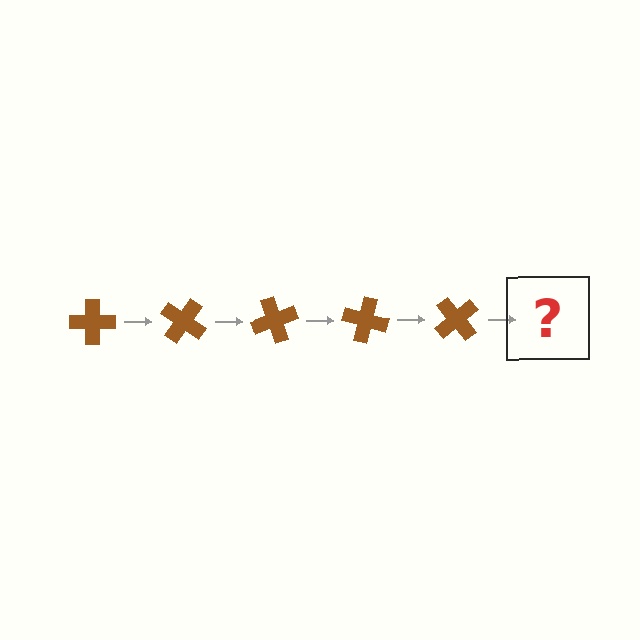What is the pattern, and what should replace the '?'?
The pattern is that the cross rotates 35 degrees each step. The '?' should be a brown cross rotated 175 degrees.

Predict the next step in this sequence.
The next step is a brown cross rotated 175 degrees.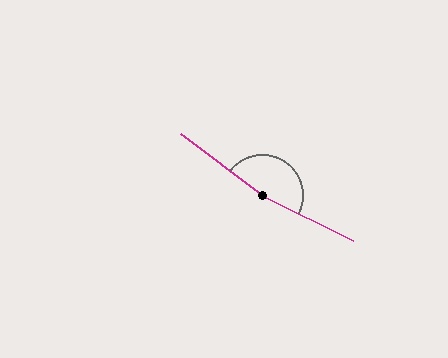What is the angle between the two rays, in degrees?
Approximately 169 degrees.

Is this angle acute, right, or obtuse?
It is obtuse.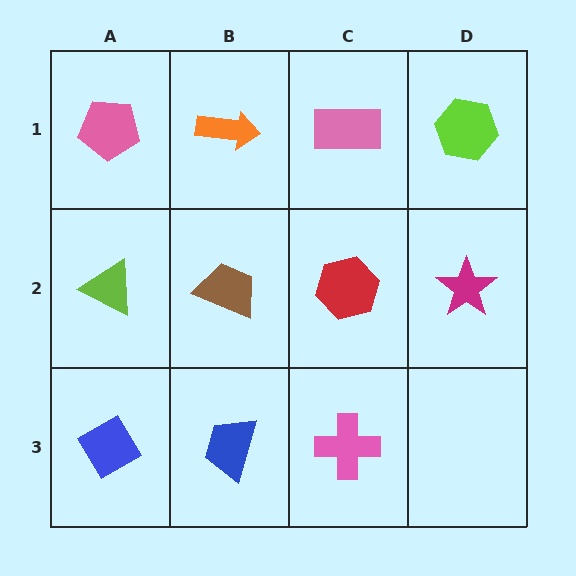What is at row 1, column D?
A lime hexagon.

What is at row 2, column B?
A brown trapezoid.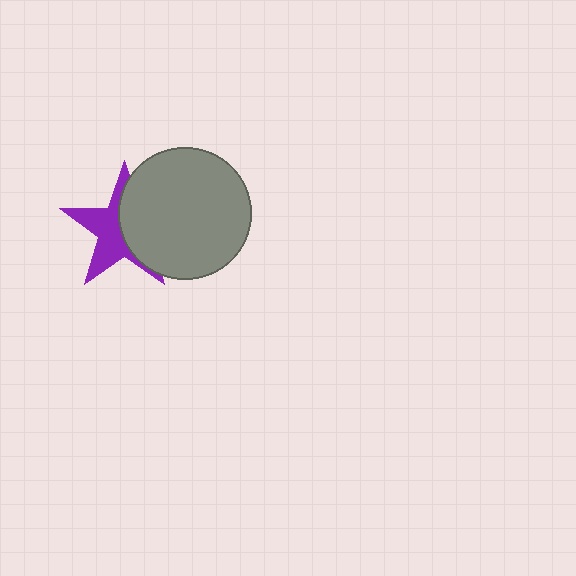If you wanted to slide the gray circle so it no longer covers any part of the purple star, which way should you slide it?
Slide it right — that is the most direct way to separate the two shapes.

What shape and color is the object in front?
The object in front is a gray circle.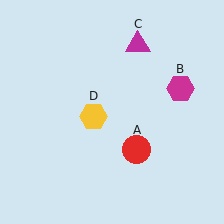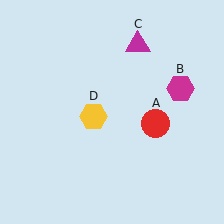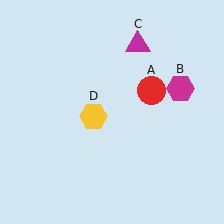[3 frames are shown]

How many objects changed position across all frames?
1 object changed position: red circle (object A).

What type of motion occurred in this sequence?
The red circle (object A) rotated counterclockwise around the center of the scene.